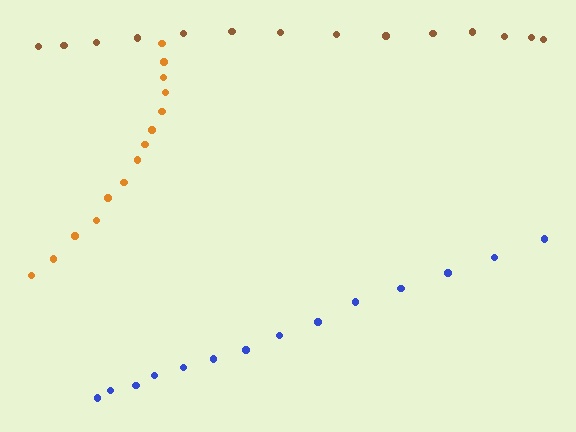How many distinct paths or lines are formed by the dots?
There are 3 distinct paths.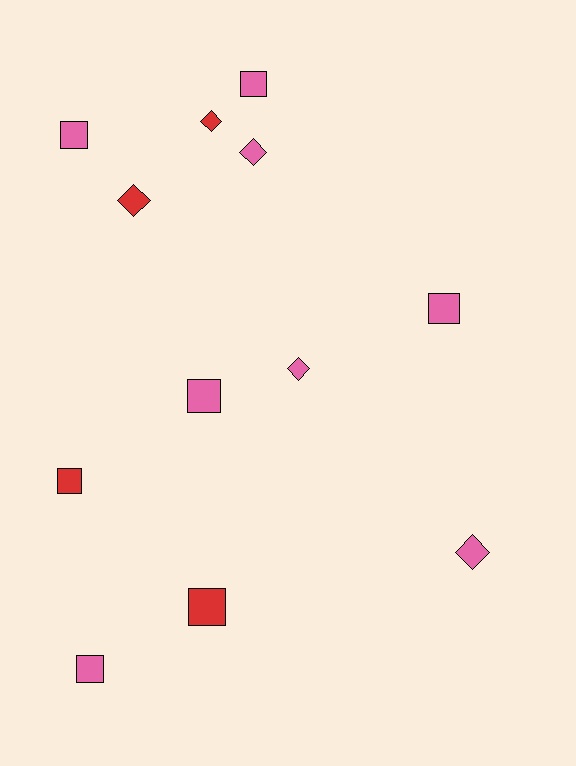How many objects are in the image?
There are 12 objects.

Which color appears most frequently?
Pink, with 8 objects.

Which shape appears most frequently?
Square, with 7 objects.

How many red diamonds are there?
There are 2 red diamonds.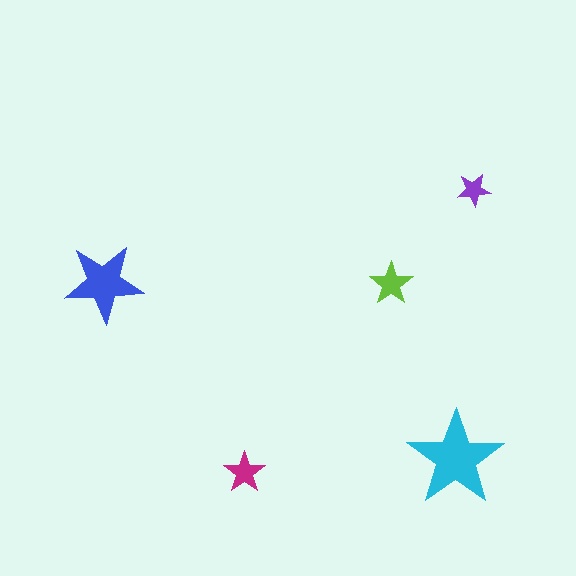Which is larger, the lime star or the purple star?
The lime one.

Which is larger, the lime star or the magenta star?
The lime one.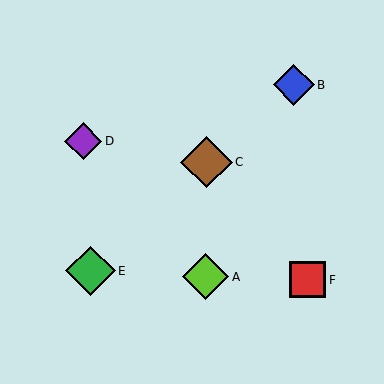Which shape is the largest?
The brown diamond (labeled C) is the largest.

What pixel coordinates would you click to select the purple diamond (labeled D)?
Click at (83, 141) to select the purple diamond D.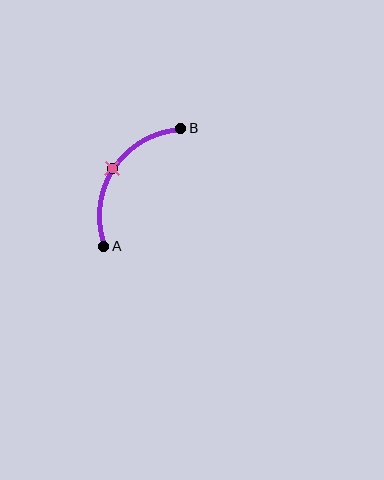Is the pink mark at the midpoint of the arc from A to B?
Yes. The pink mark lies on the arc at equal arc-length from both A and B — it is the arc midpoint.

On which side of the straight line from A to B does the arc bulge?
The arc bulges to the left of the straight line connecting A and B.